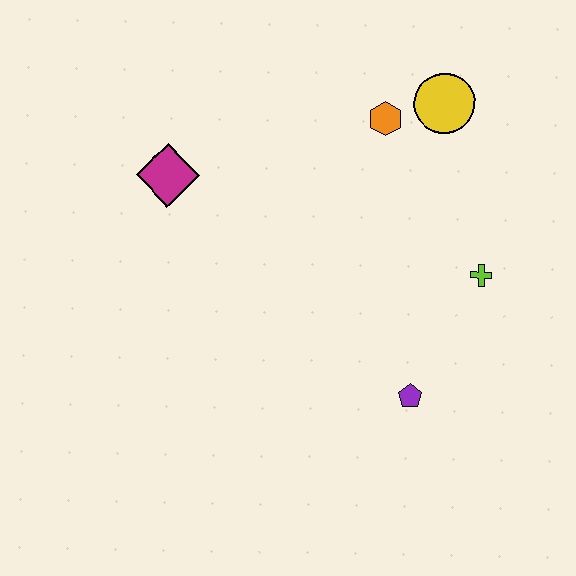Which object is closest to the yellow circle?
The orange hexagon is closest to the yellow circle.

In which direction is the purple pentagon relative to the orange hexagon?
The purple pentagon is below the orange hexagon.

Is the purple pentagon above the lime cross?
No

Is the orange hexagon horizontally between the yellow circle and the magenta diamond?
Yes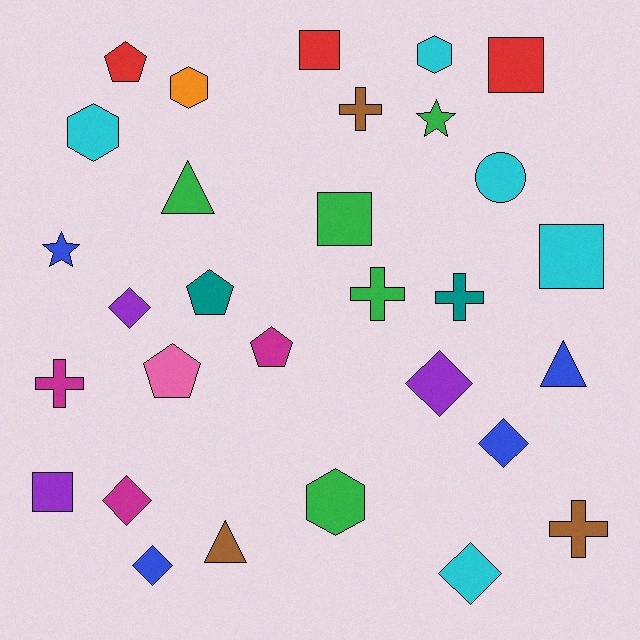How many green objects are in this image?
There are 5 green objects.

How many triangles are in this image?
There are 3 triangles.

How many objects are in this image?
There are 30 objects.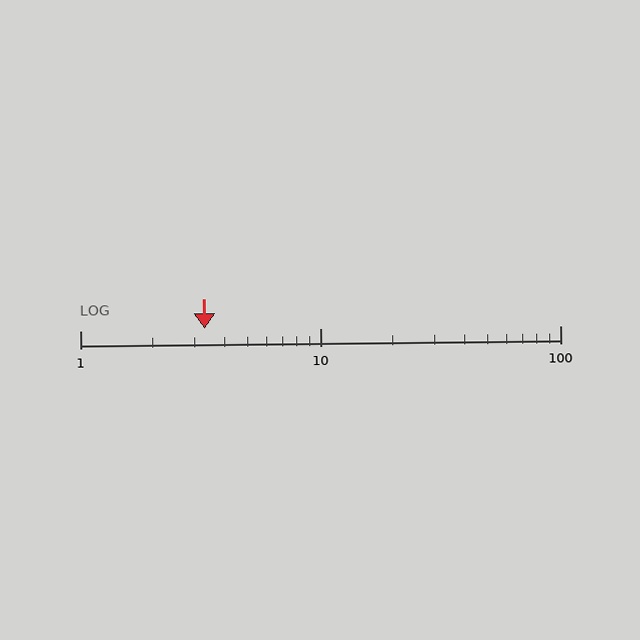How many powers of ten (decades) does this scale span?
The scale spans 2 decades, from 1 to 100.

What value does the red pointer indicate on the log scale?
The pointer indicates approximately 3.3.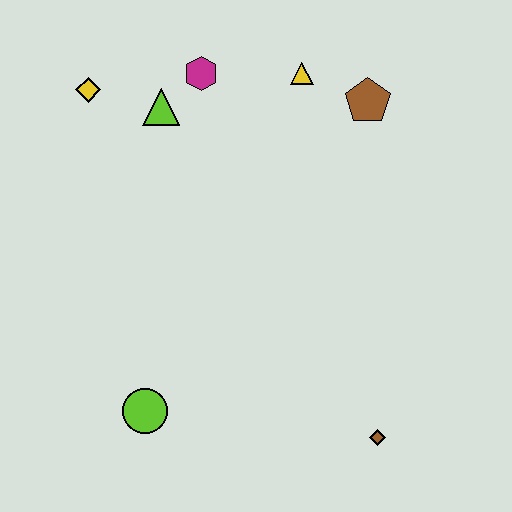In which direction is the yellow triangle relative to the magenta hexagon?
The yellow triangle is to the right of the magenta hexagon.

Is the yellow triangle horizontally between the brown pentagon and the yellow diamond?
Yes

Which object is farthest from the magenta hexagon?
The brown diamond is farthest from the magenta hexagon.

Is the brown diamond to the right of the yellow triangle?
Yes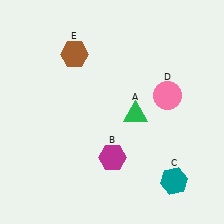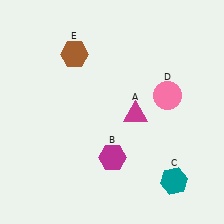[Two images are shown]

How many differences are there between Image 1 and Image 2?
There is 1 difference between the two images.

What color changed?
The triangle (A) changed from green in Image 1 to magenta in Image 2.